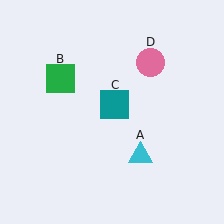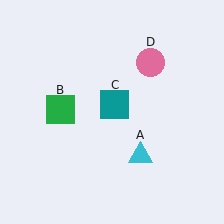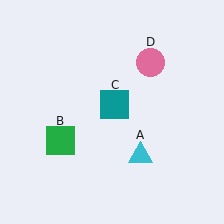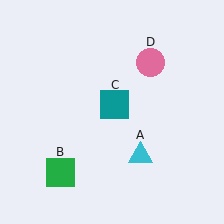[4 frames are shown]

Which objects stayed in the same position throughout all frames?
Cyan triangle (object A) and teal square (object C) and pink circle (object D) remained stationary.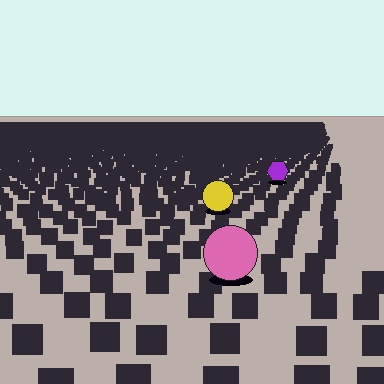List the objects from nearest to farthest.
From nearest to farthest: the pink circle, the yellow circle, the purple hexagon.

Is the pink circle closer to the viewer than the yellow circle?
Yes. The pink circle is closer — you can tell from the texture gradient: the ground texture is coarser near it.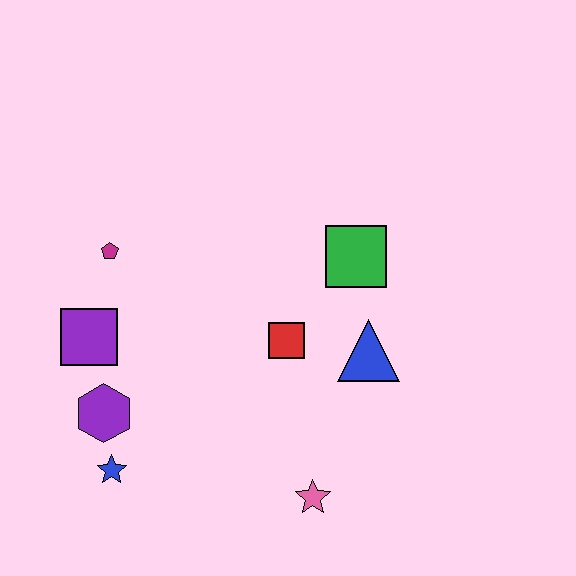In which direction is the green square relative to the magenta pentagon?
The green square is to the right of the magenta pentagon.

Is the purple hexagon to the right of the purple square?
Yes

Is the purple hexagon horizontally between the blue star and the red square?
No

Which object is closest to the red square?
The blue triangle is closest to the red square.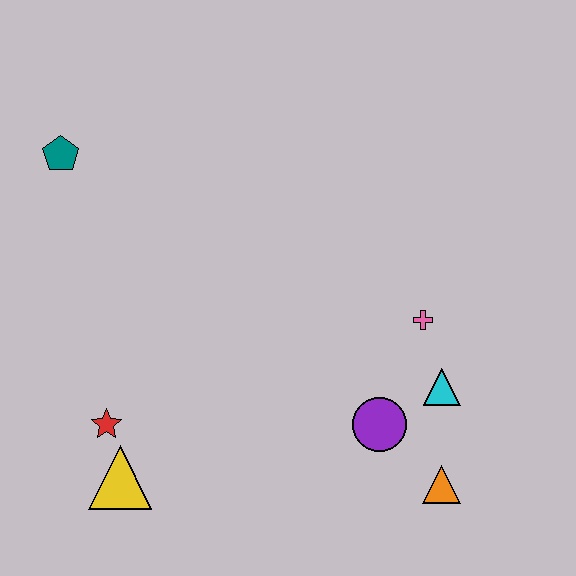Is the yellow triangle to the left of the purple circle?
Yes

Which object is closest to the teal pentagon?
The red star is closest to the teal pentagon.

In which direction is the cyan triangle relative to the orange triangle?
The cyan triangle is above the orange triangle.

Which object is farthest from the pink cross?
The teal pentagon is farthest from the pink cross.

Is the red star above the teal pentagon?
No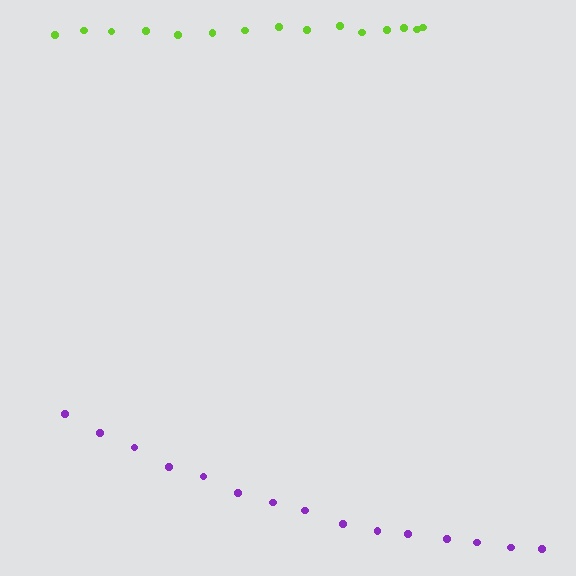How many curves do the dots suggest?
There are 2 distinct paths.